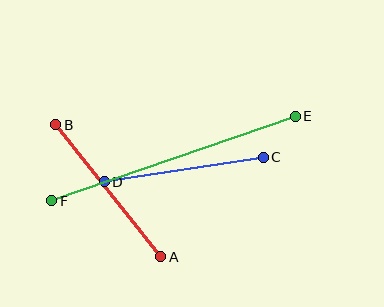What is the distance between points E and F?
The distance is approximately 258 pixels.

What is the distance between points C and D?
The distance is approximately 161 pixels.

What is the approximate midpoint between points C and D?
The midpoint is at approximately (184, 169) pixels.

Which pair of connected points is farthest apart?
Points E and F are farthest apart.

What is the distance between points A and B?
The distance is approximately 169 pixels.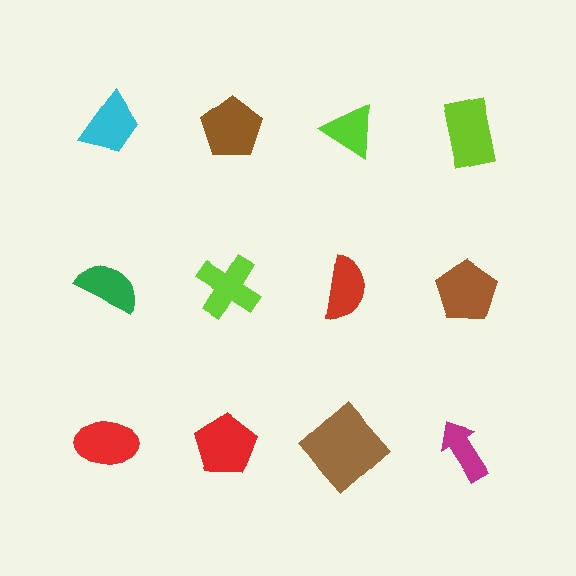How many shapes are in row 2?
4 shapes.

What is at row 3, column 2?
A red pentagon.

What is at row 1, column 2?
A brown pentagon.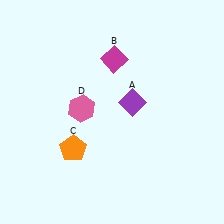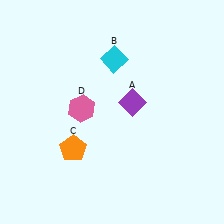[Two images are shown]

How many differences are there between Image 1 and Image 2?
There is 1 difference between the two images.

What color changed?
The diamond (B) changed from magenta in Image 1 to cyan in Image 2.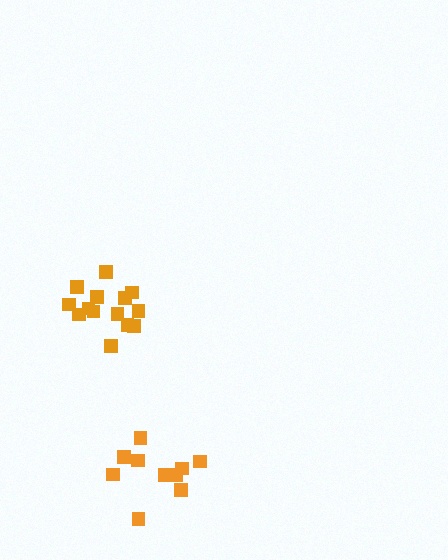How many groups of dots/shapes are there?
There are 2 groups.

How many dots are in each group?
Group 1: 10 dots, Group 2: 14 dots (24 total).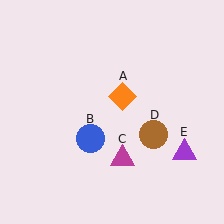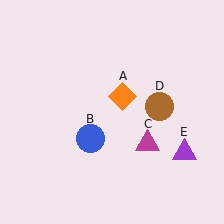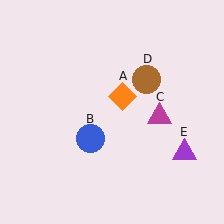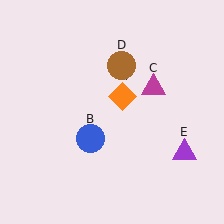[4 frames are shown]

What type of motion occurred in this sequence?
The magenta triangle (object C), brown circle (object D) rotated counterclockwise around the center of the scene.